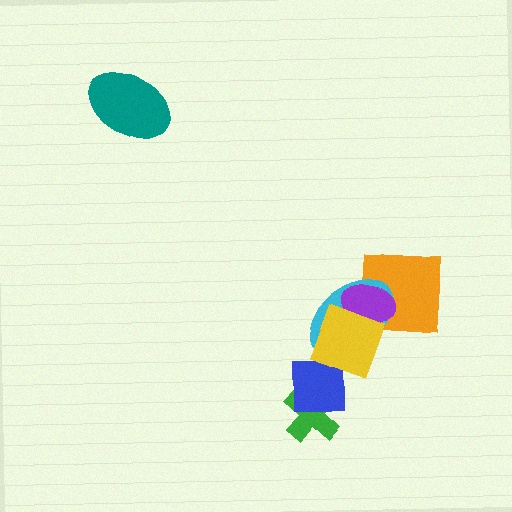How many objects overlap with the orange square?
2 objects overlap with the orange square.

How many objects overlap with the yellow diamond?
3 objects overlap with the yellow diamond.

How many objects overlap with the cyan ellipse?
3 objects overlap with the cyan ellipse.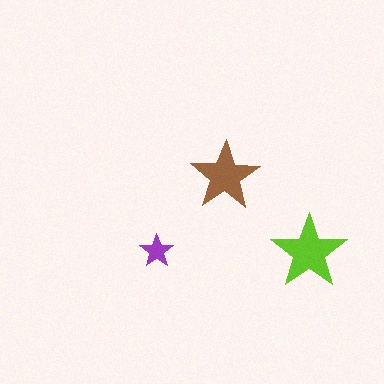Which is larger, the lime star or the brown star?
The lime one.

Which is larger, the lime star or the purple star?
The lime one.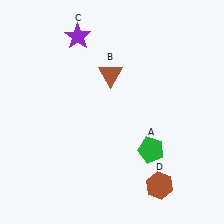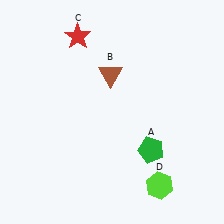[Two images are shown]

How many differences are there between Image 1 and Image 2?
There are 2 differences between the two images.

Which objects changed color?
C changed from purple to red. D changed from brown to lime.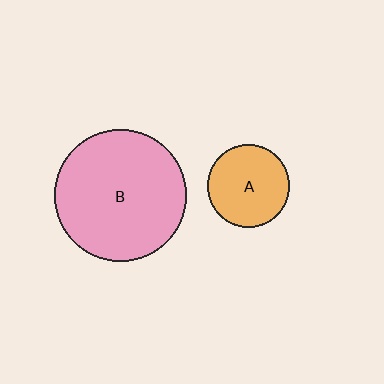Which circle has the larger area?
Circle B (pink).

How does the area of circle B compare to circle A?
Approximately 2.6 times.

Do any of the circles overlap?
No, none of the circles overlap.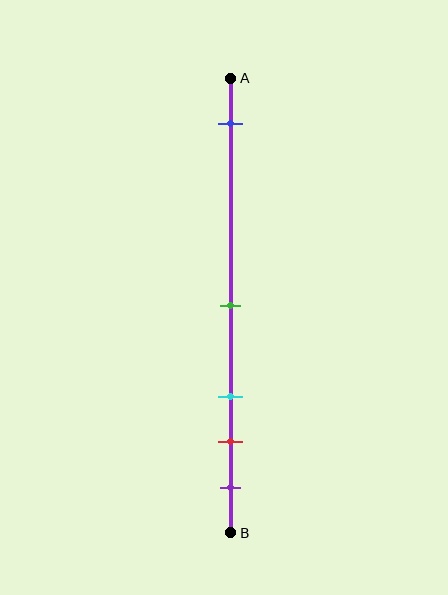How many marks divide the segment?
There are 5 marks dividing the segment.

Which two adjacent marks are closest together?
The red and purple marks are the closest adjacent pair.